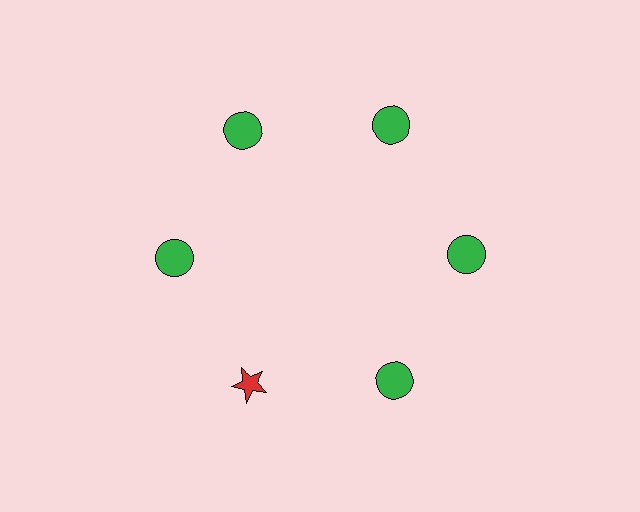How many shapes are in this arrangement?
There are 6 shapes arranged in a ring pattern.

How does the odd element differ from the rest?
It differs in both color (red instead of green) and shape (star instead of circle).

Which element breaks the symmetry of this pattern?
The red star at roughly the 7 o'clock position breaks the symmetry. All other shapes are green circles.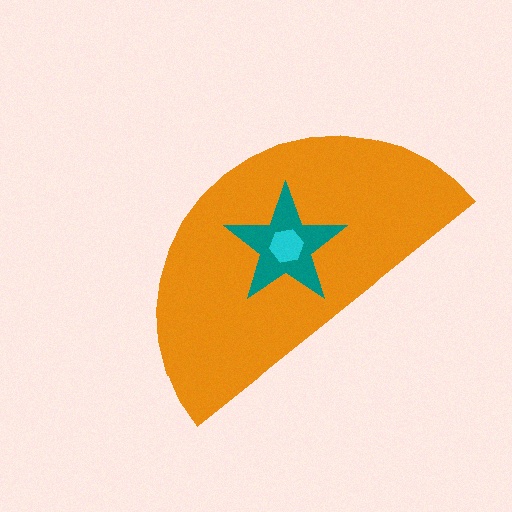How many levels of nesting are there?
3.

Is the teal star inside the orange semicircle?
Yes.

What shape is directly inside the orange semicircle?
The teal star.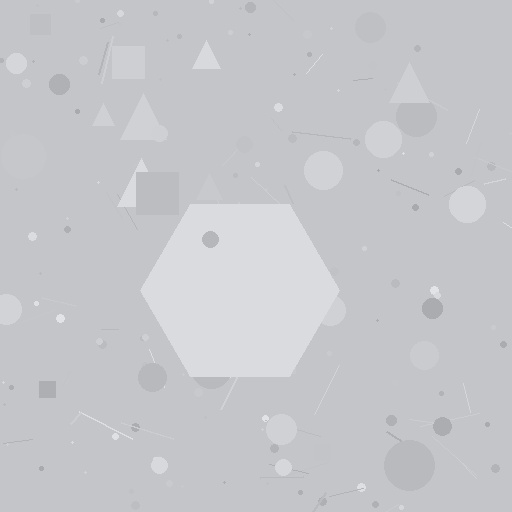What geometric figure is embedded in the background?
A hexagon is embedded in the background.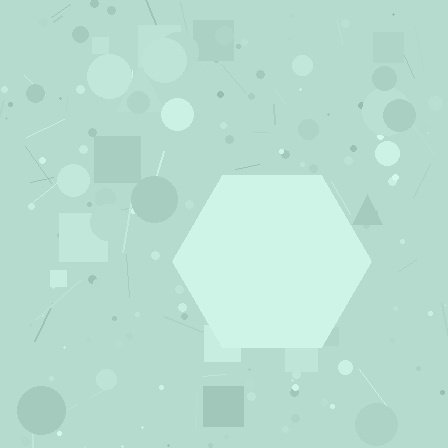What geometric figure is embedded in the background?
A hexagon is embedded in the background.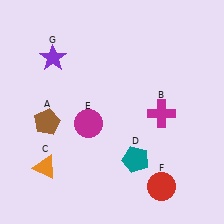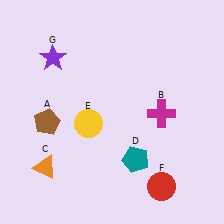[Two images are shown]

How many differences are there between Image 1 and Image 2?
There is 1 difference between the two images.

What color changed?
The circle (E) changed from magenta in Image 1 to yellow in Image 2.